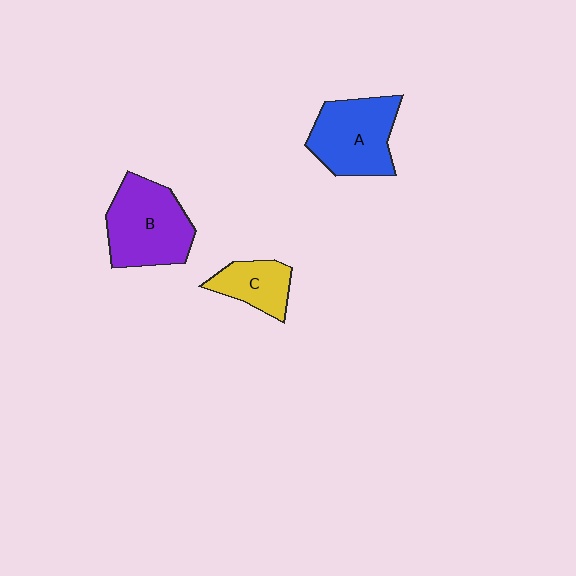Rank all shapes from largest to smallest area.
From largest to smallest: B (purple), A (blue), C (yellow).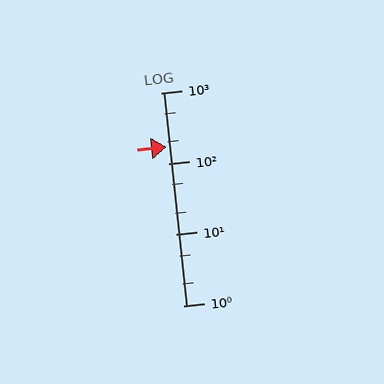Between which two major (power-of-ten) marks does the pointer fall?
The pointer is between 100 and 1000.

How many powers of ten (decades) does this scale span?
The scale spans 3 decades, from 1 to 1000.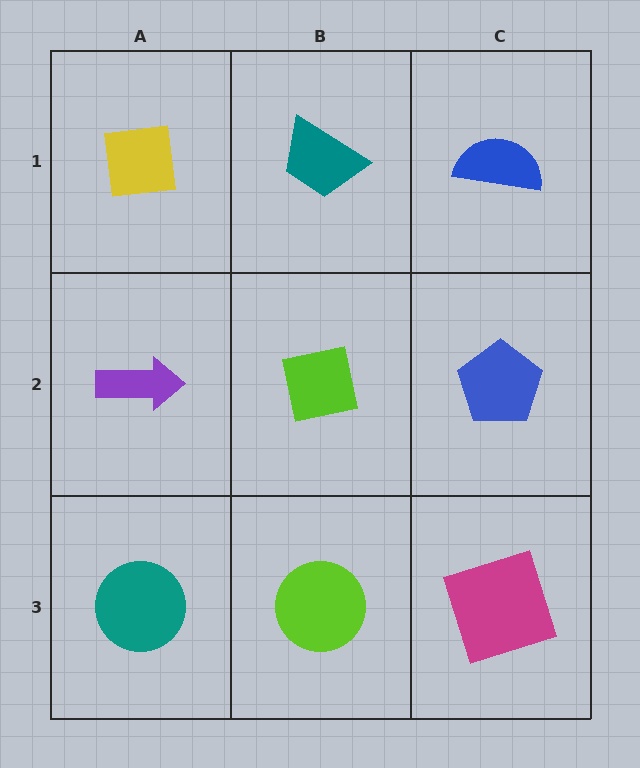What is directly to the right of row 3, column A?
A lime circle.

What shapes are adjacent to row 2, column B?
A teal trapezoid (row 1, column B), a lime circle (row 3, column B), a purple arrow (row 2, column A), a blue pentagon (row 2, column C).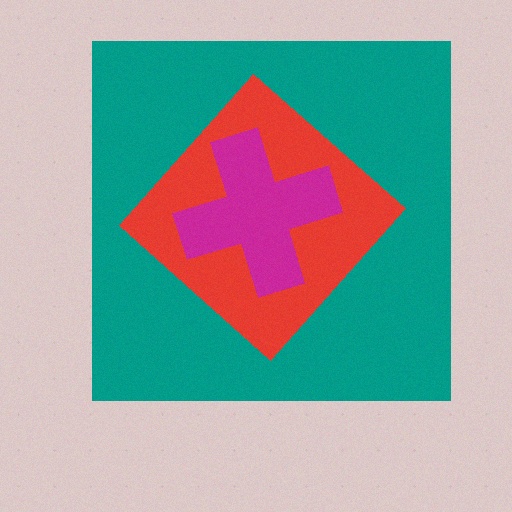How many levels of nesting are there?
3.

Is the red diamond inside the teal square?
Yes.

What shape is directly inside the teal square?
The red diamond.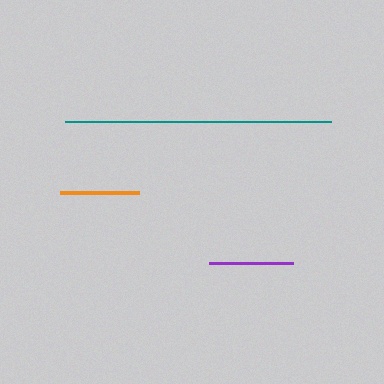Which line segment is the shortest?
The orange line is the shortest at approximately 80 pixels.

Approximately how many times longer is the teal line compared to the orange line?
The teal line is approximately 3.3 times the length of the orange line.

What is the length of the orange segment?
The orange segment is approximately 80 pixels long.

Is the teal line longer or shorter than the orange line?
The teal line is longer than the orange line.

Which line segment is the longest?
The teal line is the longest at approximately 266 pixels.